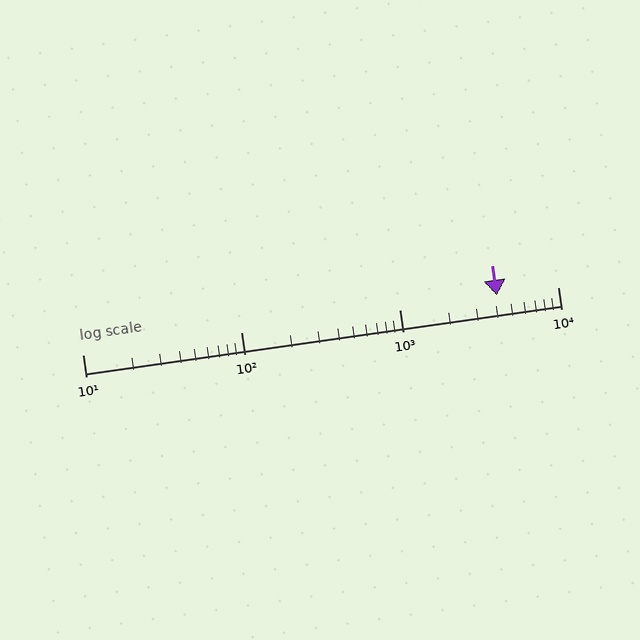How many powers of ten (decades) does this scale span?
The scale spans 3 decades, from 10 to 10000.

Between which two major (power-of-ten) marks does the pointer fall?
The pointer is between 1000 and 10000.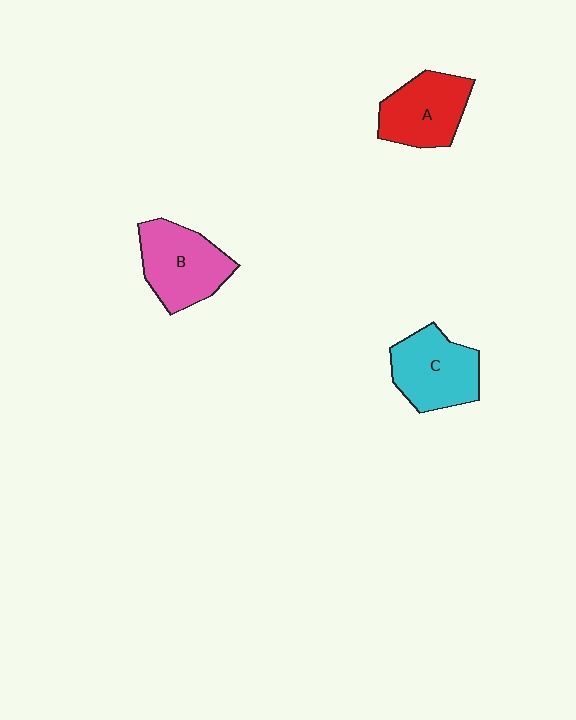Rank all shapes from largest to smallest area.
From largest to smallest: B (pink), C (cyan), A (red).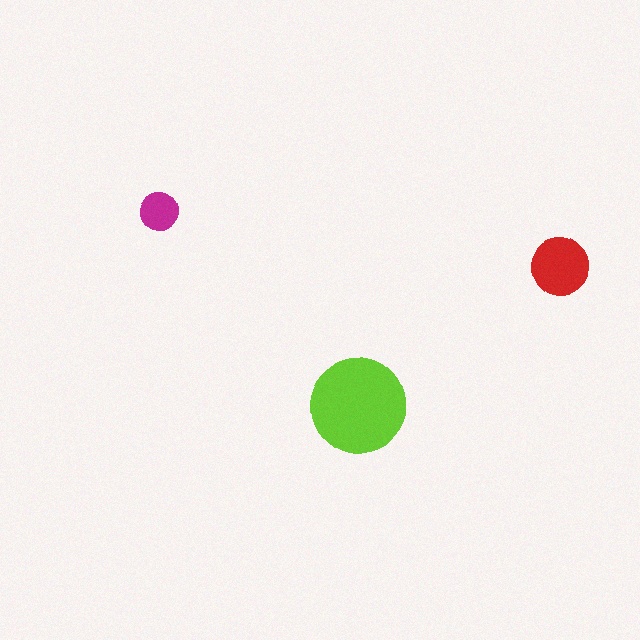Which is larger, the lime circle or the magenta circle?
The lime one.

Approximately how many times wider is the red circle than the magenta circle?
About 1.5 times wider.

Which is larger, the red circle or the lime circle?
The lime one.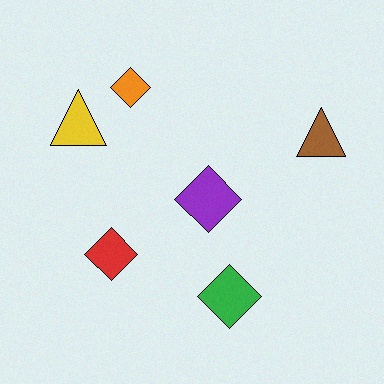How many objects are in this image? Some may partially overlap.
There are 6 objects.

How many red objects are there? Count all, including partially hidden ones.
There is 1 red object.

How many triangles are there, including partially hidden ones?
There are 2 triangles.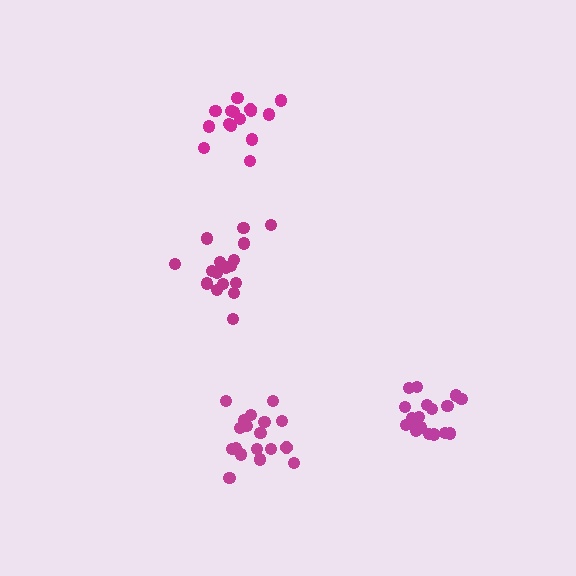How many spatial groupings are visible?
There are 4 spatial groupings.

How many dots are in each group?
Group 1: 18 dots, Group 2: 16 dots, Group 3: 18 dots, Group 4: 19 dots (71 total).